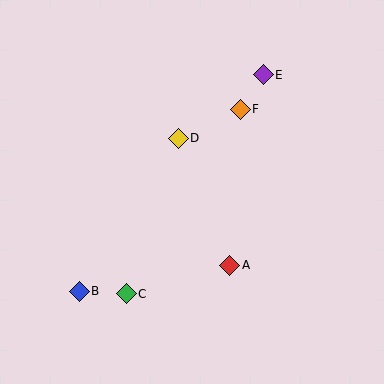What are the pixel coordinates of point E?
Point E is at (263, 75).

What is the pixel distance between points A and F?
The distance between A and F is 156 pixels.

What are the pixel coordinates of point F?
Point F is at (240, 109).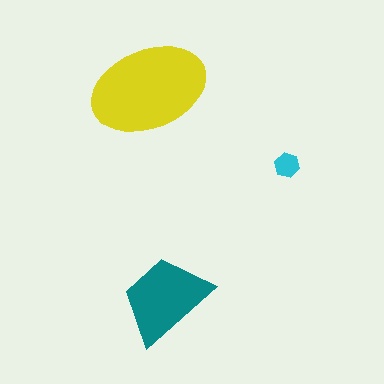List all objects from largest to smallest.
The yellow ellipse, the teal trapezoid, the cyan hexagon.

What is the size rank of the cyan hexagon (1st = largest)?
3rd.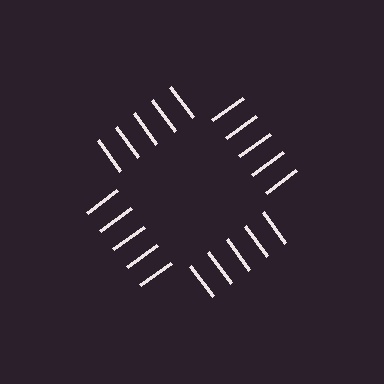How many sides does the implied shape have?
4 sides — the line-ends trace a square.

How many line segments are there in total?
20 — 5 along each of the 4 edges.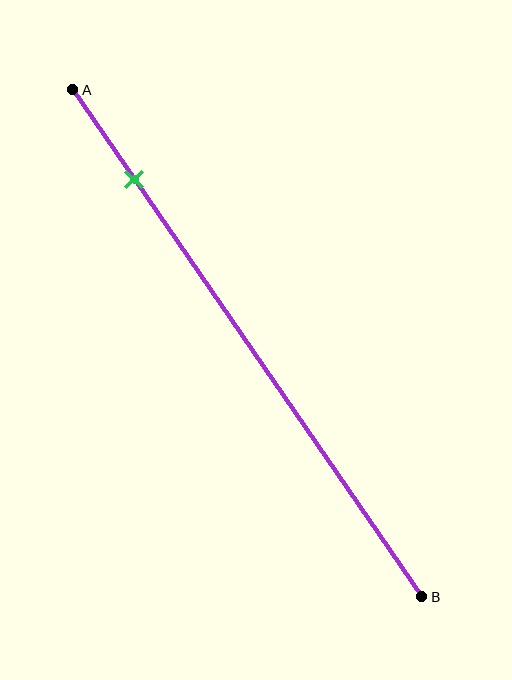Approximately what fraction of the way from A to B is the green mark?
The green mark is approximately 20% of the way from A to B.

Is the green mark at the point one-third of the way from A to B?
No, the mark is at about 20% from A, not at the 33% one-third point.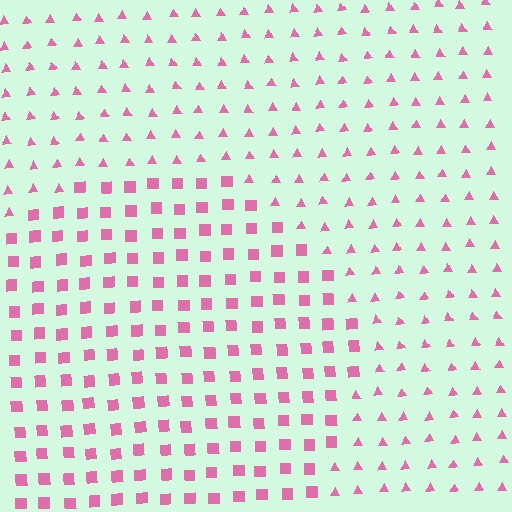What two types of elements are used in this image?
The image uses squares inside the circle region and triangles outside it.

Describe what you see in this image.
The image is filled with small pink elements arranged in a uniform grid. A circle-shaped region contains squares, while the surrounding area contains triangles. The boundary is defined purely by the change in element shape.